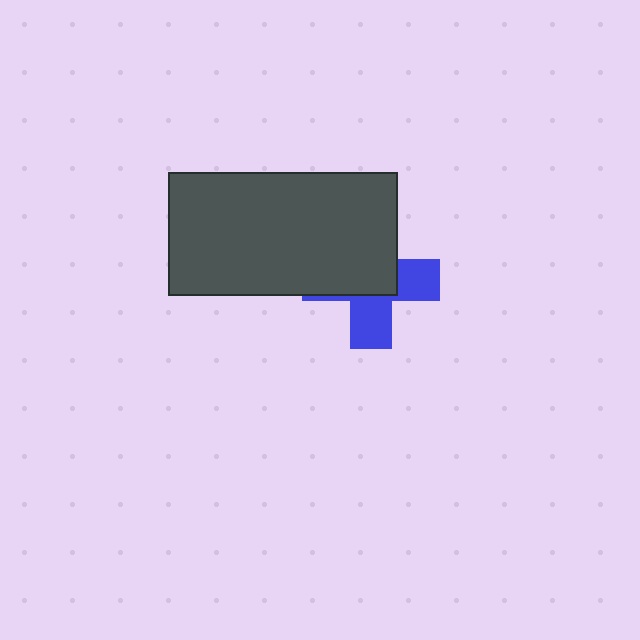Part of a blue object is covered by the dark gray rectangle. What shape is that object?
It is a cross.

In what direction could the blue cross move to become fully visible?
The blue cross could move toward the lower-right. That would shift it out from behind the dark gray rectangle entirely.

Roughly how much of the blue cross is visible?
A small part of it is visible (roughly 44%).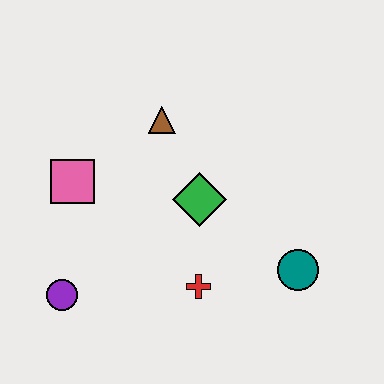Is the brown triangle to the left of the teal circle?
Yes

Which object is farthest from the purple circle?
The teal circle is farthest from the purple circle.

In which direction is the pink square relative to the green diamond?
The pink square is to the left of the green diamond.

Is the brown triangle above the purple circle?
Yes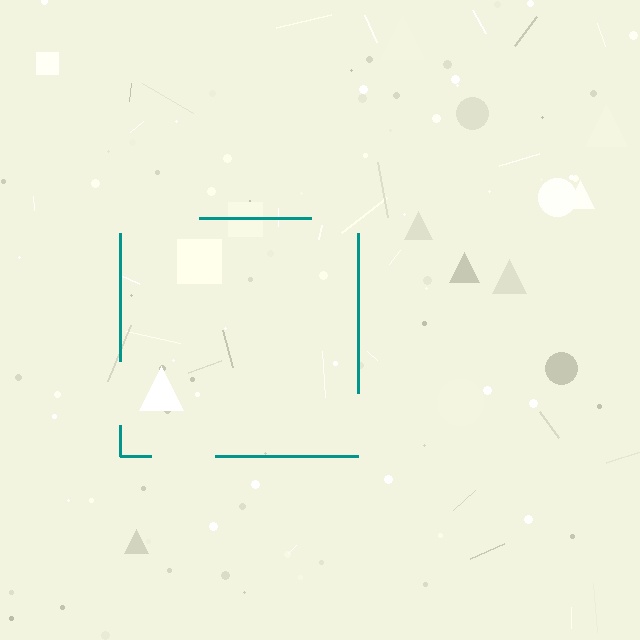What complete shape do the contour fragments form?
The contour fragments form a square.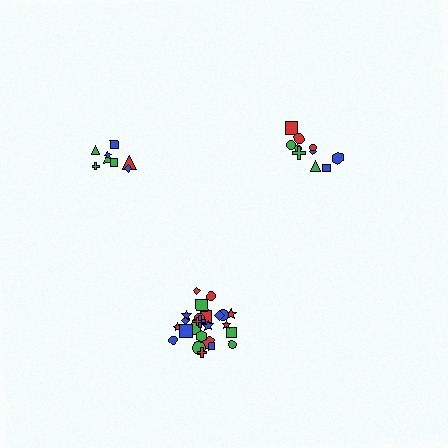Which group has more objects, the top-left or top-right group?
The top-right group.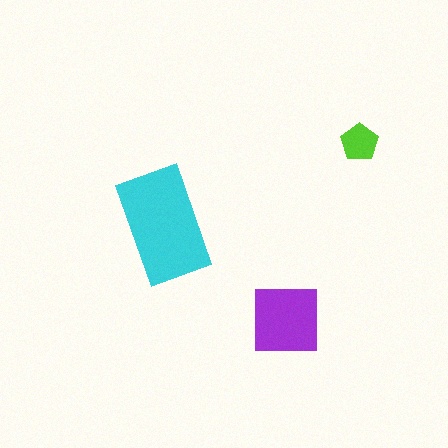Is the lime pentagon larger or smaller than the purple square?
Smaller.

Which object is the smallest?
The lime pentagon.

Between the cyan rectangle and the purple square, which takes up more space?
The cyan rectangle.